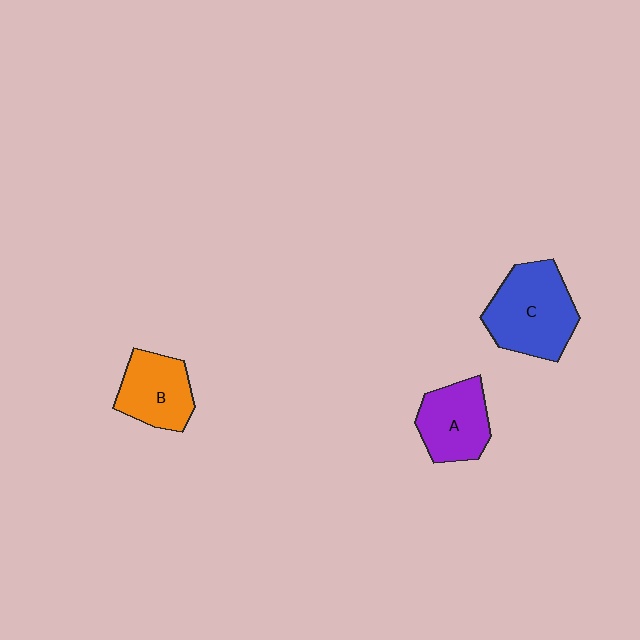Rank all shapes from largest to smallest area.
From largest to smallest: C (blue), A (purple), B (orange).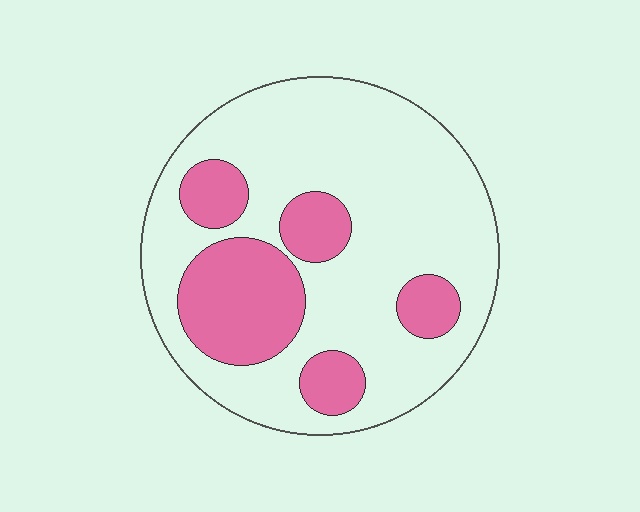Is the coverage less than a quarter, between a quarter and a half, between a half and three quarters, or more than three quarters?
Between a quarter and a half.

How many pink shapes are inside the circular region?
5.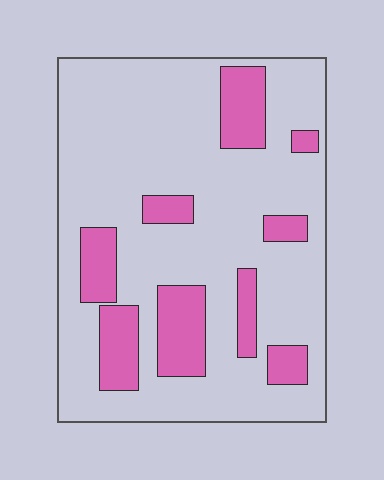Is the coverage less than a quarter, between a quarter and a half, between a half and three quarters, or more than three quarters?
Less than a quarter.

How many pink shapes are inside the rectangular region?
9.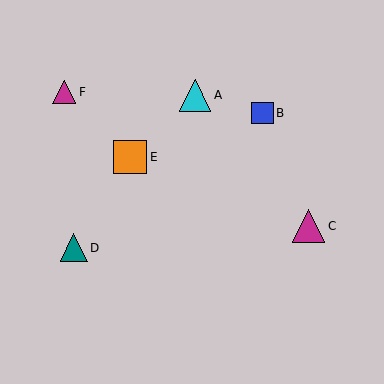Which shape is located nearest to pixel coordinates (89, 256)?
The teal triangle (labeled D) at (74, 248) is nearest to that location.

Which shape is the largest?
The orange square (labeled E) is the largest.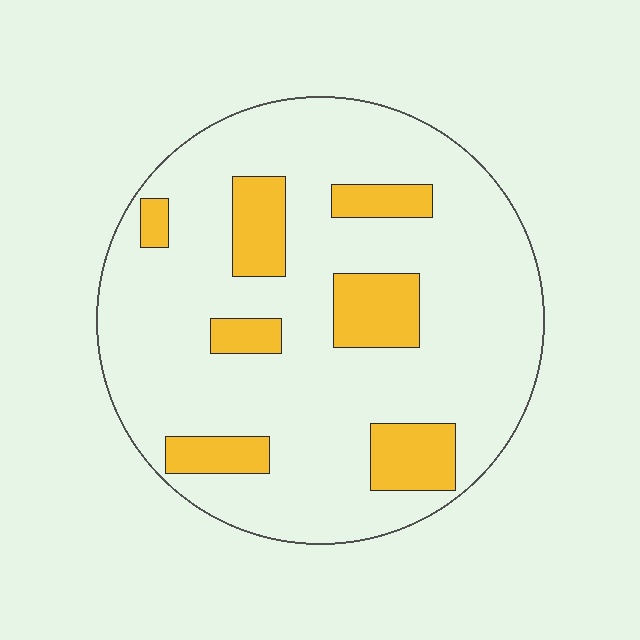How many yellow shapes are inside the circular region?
7.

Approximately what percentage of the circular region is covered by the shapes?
Approximately 20%.